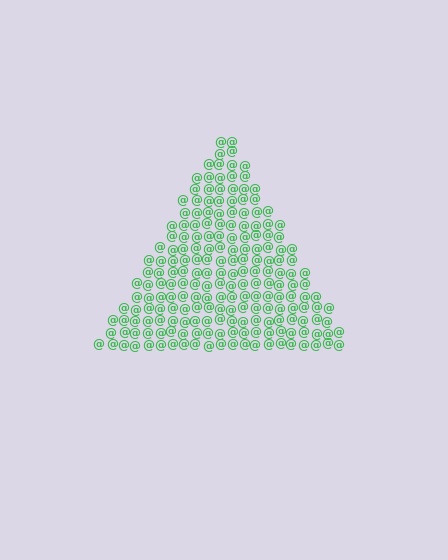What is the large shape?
The large shape is a triangle.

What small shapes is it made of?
It is made of small at signs.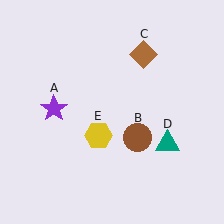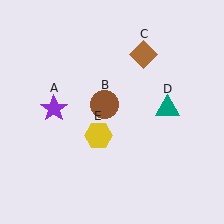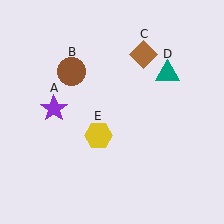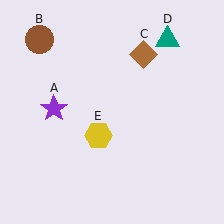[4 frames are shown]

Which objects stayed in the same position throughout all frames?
Purple star (object A) and brown diamond (object C) and yellow hexagon (object E) remained stationary.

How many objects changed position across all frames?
2 objects changed position: brown circle (object B), teal triangle (object D).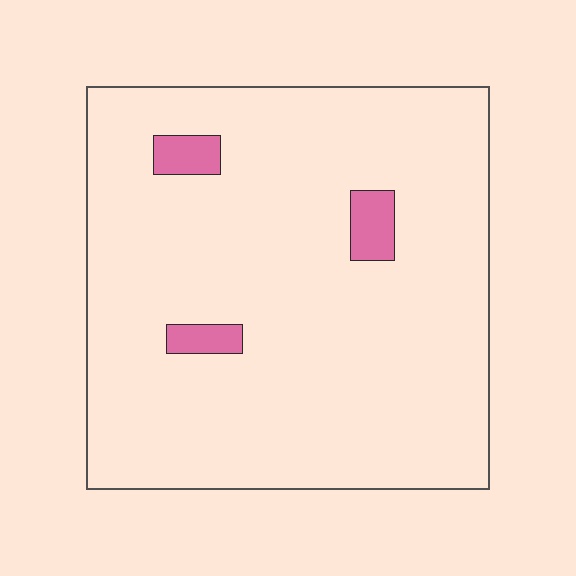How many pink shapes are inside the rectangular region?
3.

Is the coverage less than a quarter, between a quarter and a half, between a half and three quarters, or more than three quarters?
Less than a quarter.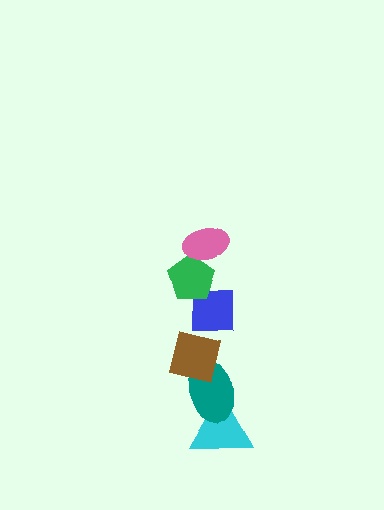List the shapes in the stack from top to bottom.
From top to bottom: the pink ellipse, the green pentagon, the blue square, the brown square, the teal ellipse, the cyan triangle.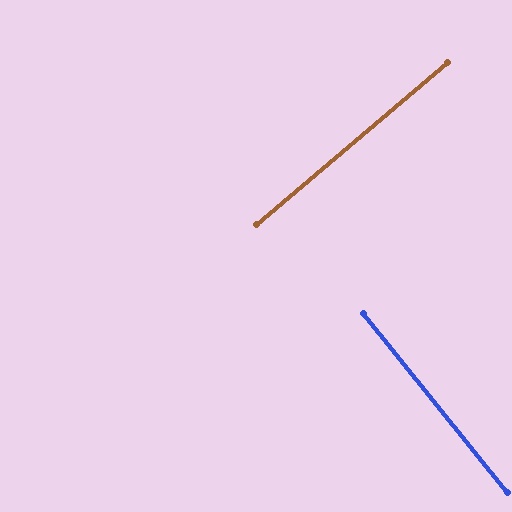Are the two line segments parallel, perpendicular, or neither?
Perpendicular — they meet at approximately 88°.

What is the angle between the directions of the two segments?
Approximately 88 degrees.